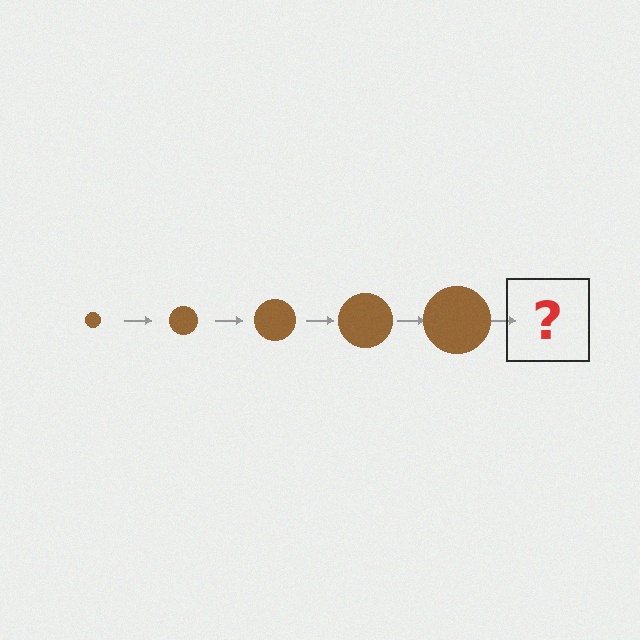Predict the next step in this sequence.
The next step is a brown circle, larger than the previous one.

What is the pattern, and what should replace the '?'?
The pattern is that the circle gets progressively larger each step. The '?' should be a brown circle, larger than the previous one.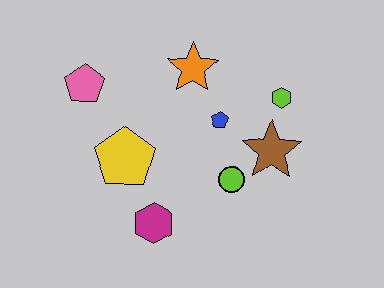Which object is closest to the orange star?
The blue pentagon is closest to the orange star.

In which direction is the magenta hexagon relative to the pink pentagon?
The magenta hexagon is below the pink pentagon.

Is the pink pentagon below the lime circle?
No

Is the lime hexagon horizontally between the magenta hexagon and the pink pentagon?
No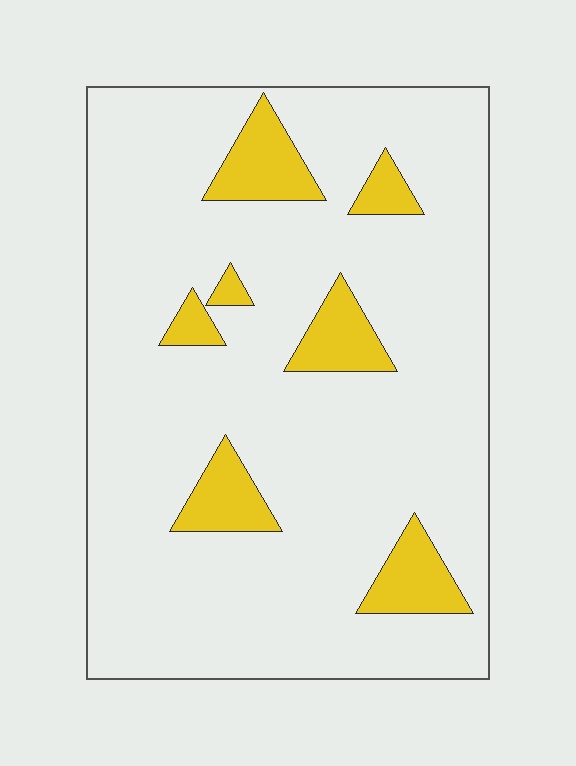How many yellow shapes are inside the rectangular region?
7.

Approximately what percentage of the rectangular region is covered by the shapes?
Approximately 15%.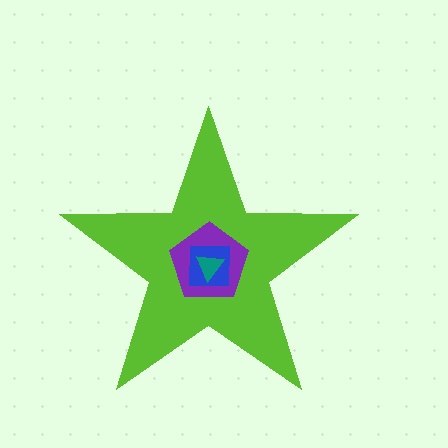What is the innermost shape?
The teal triangle.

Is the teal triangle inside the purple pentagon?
Yes.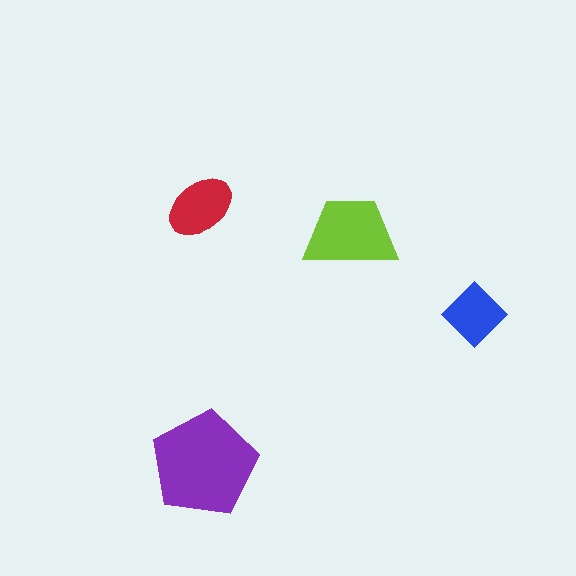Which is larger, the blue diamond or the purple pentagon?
The purple pentagon.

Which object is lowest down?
The purple pentagon is bottommost.